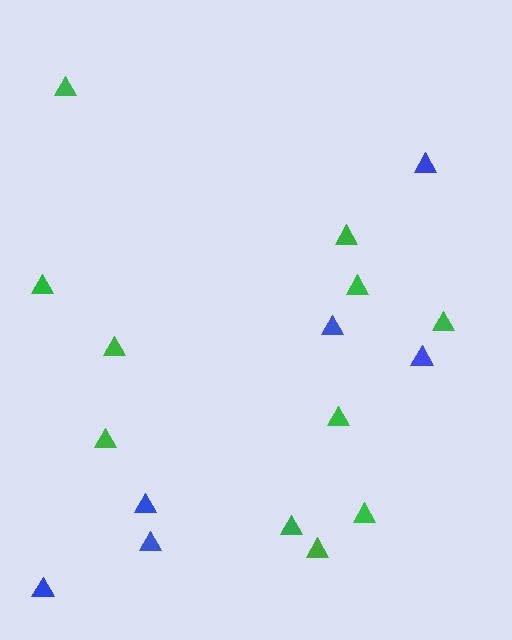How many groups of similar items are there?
There are 2 groups: one group of green triangles (11) and one group of blue triangles (6).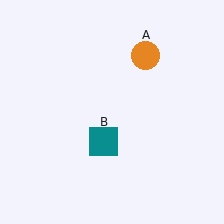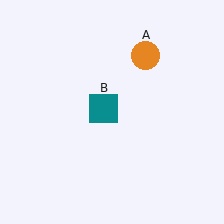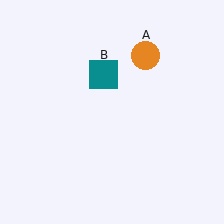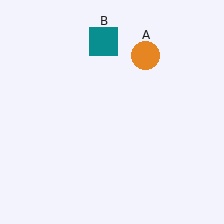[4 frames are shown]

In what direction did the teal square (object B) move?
The teal square (object B) moved up.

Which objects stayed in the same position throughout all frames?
Orange circle (object A) remained stationary.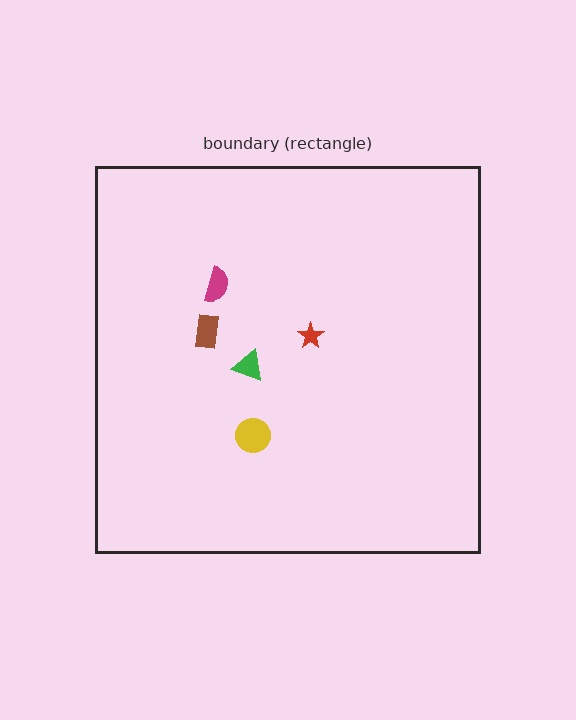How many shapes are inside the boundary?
5 inside, 0 outside.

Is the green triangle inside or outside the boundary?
Inside.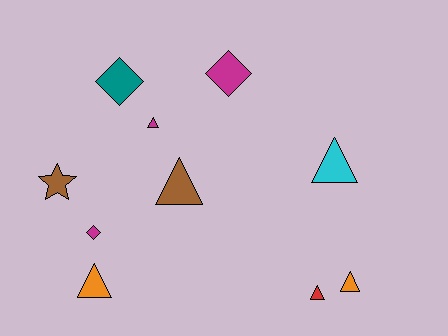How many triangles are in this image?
There are 6 triangles.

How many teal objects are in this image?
There is 1 teal object.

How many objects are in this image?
There are 10 objects.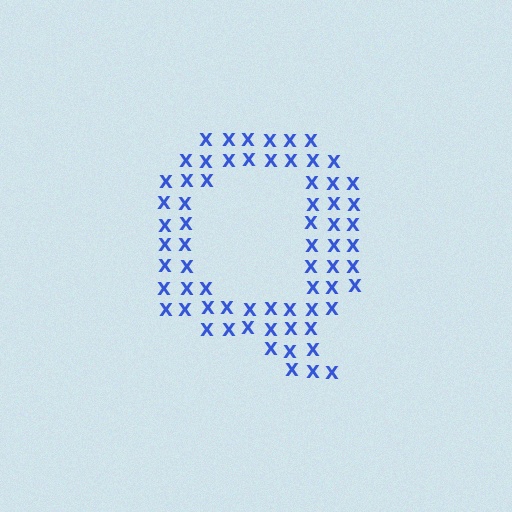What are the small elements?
The small elements are letter X's.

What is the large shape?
The large shape is the letter Q.